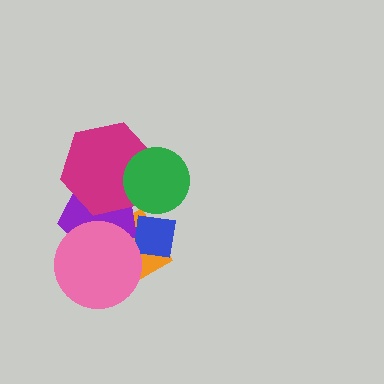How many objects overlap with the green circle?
1 object overlaps with the green circle.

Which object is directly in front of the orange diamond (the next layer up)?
The purple pentagon is directly in front of the orange diamond.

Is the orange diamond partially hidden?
Yes, it is partially covered by another shape.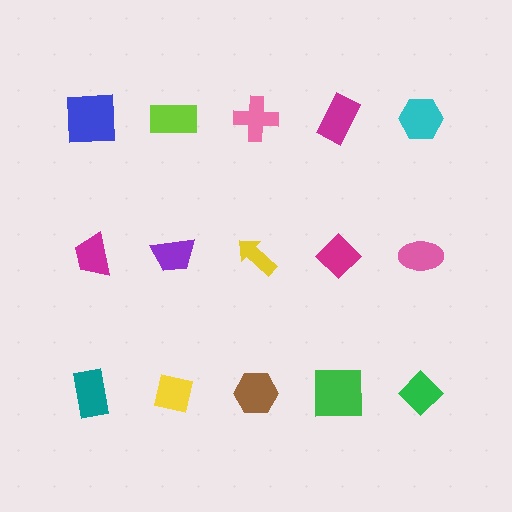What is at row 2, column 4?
A magenta diamond.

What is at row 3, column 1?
A teal rectangle.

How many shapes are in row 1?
5 shapes.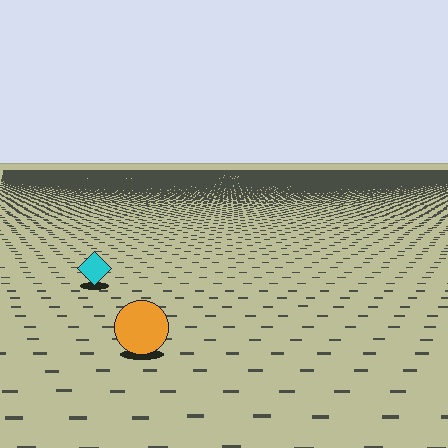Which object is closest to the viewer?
The orange circle is closest. The texture marks near it are larger and more spread out.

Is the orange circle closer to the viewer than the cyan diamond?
Yes. The orange circle is closer — you can tell from the texture gradient: the ground texture is coarser near it.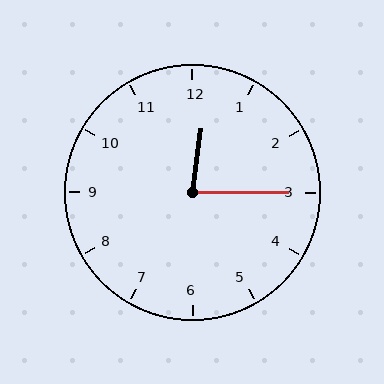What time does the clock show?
12:15.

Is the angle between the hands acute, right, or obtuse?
It is acute.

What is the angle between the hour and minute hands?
Approximately 82 degrees.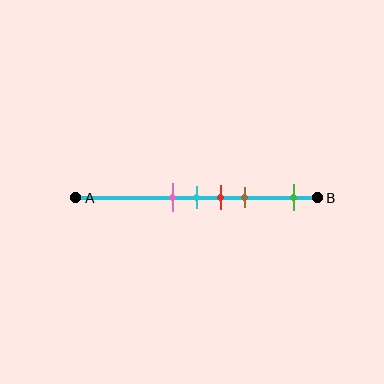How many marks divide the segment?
There are 5 marks dividing the segment.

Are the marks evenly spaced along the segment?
No, the marks are not evenly spaced.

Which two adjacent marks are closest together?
The pink and cyan marks are the closest adjacent pair.